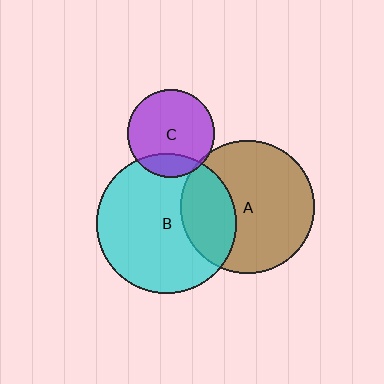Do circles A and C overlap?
Yes.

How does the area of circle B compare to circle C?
Approximately 2.5 times.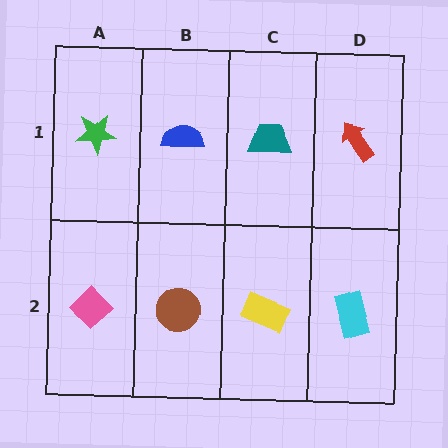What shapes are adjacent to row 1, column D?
A cyan rectangle (row 2, column D), a teal trapezoid (row 1, column C).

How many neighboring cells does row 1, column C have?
3.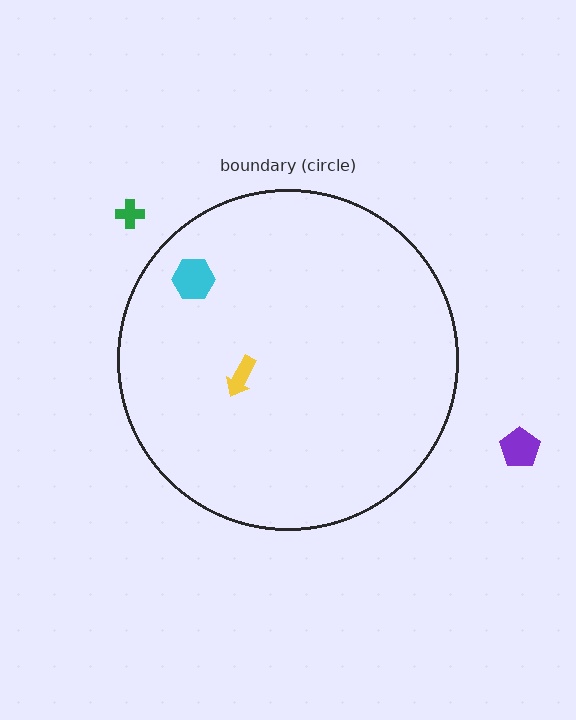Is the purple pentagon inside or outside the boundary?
Outside.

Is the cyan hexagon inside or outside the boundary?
Inside.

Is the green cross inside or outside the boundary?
Outside.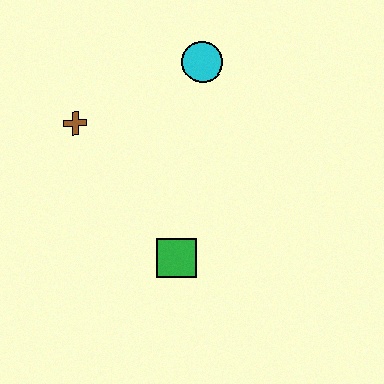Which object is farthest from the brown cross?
The green square is farthest from the brown cross.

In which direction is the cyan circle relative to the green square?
The cyan circle is above the green square.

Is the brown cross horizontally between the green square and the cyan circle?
No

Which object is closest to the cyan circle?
The brown cross is closest to the cyan circle.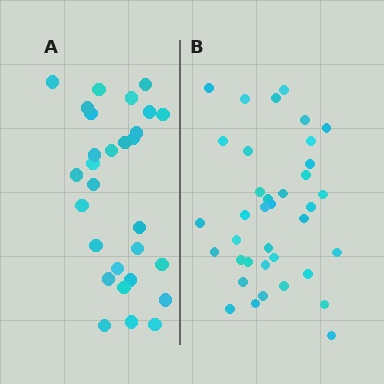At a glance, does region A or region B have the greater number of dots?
Region B (the right region) has more dots.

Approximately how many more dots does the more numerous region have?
Region B has roughly 8 or so more dots than region A.